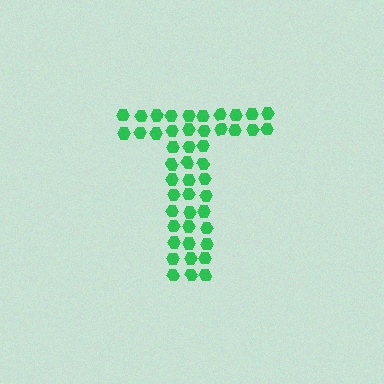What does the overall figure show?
The overall figure shows the letter T.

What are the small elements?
The small elements are hexagons.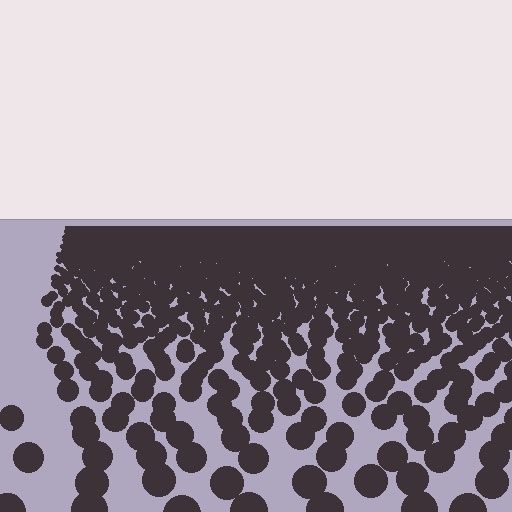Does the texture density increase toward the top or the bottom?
Density increases toward the top.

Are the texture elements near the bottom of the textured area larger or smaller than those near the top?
Larger. Near the bottom, elements are closer to the viewer and appear at a bigger on-screen size.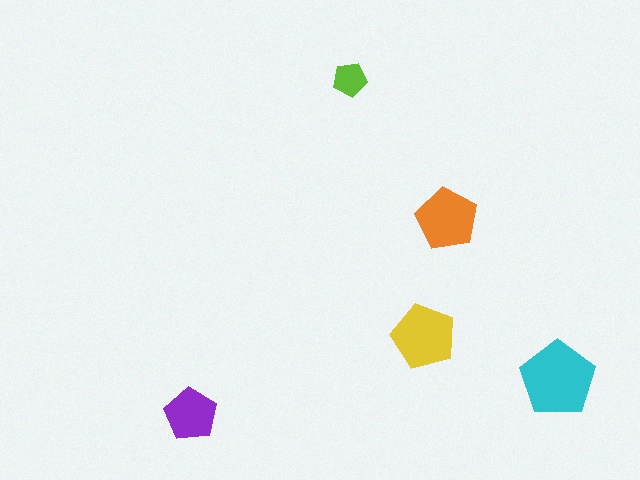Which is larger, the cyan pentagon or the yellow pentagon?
The cyan one.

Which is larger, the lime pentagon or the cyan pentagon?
The cyan one.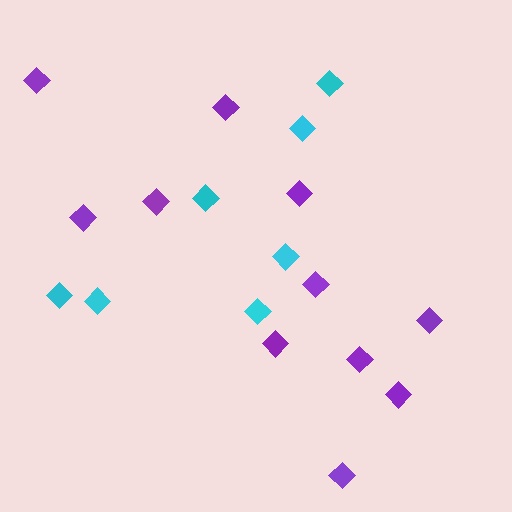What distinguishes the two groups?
There are 2 groups: one group of cyan diamonds (7) and one group of purple diamonds (11).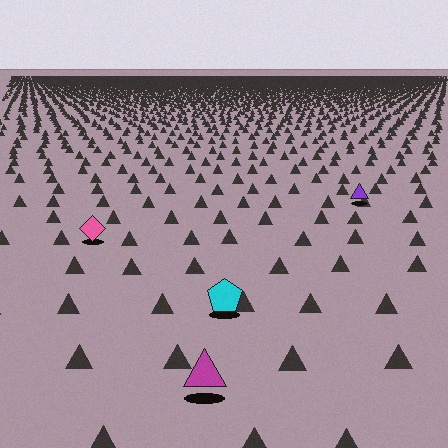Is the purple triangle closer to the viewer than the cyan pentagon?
No. The cyan pentagon is closer — you can tell from the texture gradient: the ground texture is coarser near it.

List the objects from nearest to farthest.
From nearest to farthest: the magenta triangle, the cyan pentagon, the pink diamond, the purple triangle.